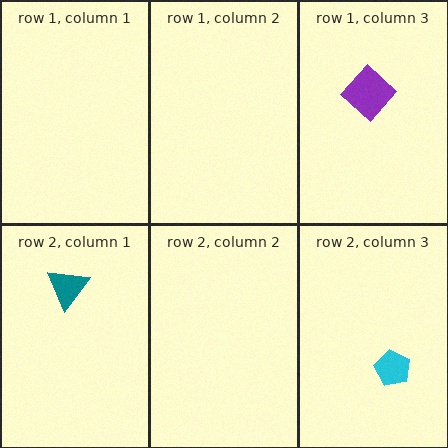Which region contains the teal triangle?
The row 2, column 1 region.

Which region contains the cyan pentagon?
The row 2, column 3 region.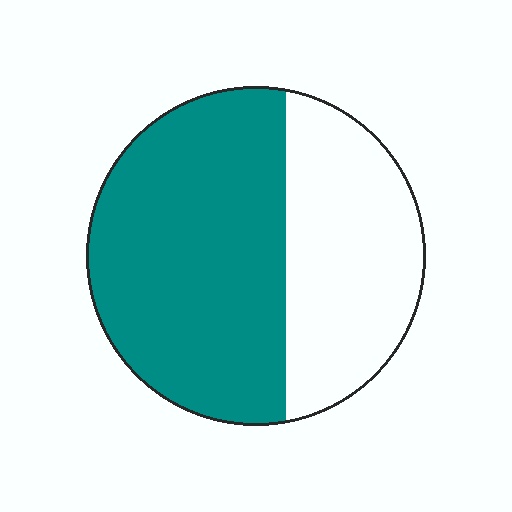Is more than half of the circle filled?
Yes.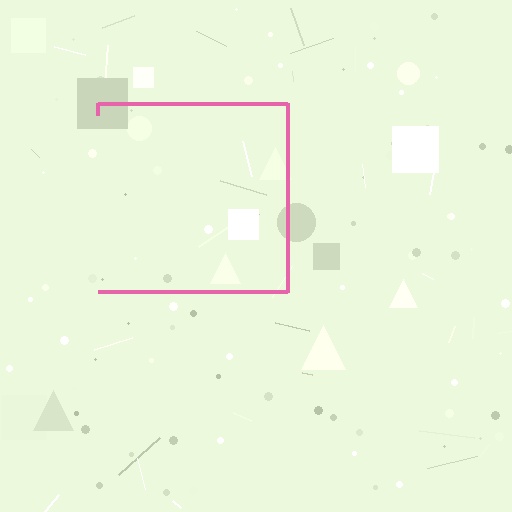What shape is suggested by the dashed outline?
The dashed outline suggests a square.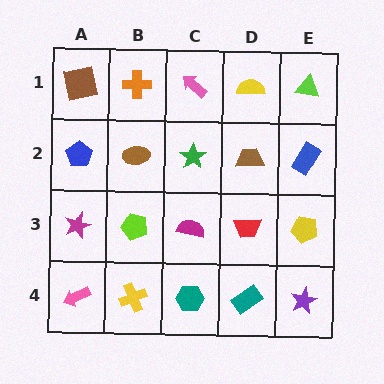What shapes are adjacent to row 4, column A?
A magenta star (row 3, column A), a yellow cross (row 4, column B).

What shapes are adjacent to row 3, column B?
A brown ellipse (row 2, column B), a yellow cross (row 4, column B), a magenta star (row 3, column A), a magenta semicircle (row 3, column C).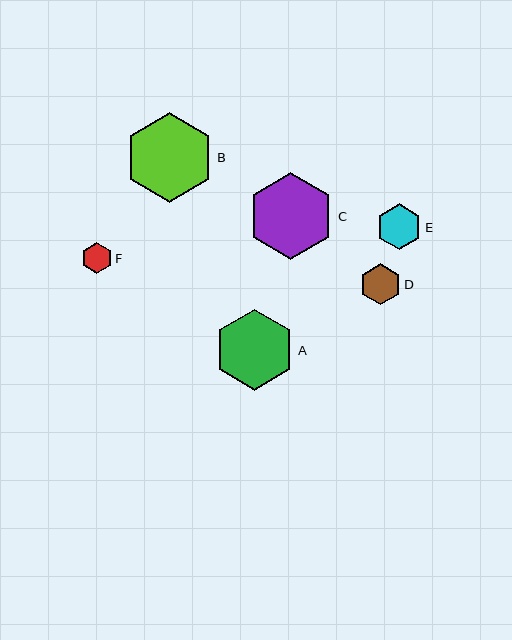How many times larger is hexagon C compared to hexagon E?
Hexagon C is approximately 1.9 times the size of hexagon E.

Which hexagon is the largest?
Hexagon B is the largest with a size of approximately 90 pixels.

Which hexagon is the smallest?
Hexagon F is the smallest with a size of approximately 31 pixels.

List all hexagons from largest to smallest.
From largest to smallest: B, C, A, E, D, F.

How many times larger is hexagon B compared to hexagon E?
Hexagon B is approximately 2.0 times the size of hexagon E.